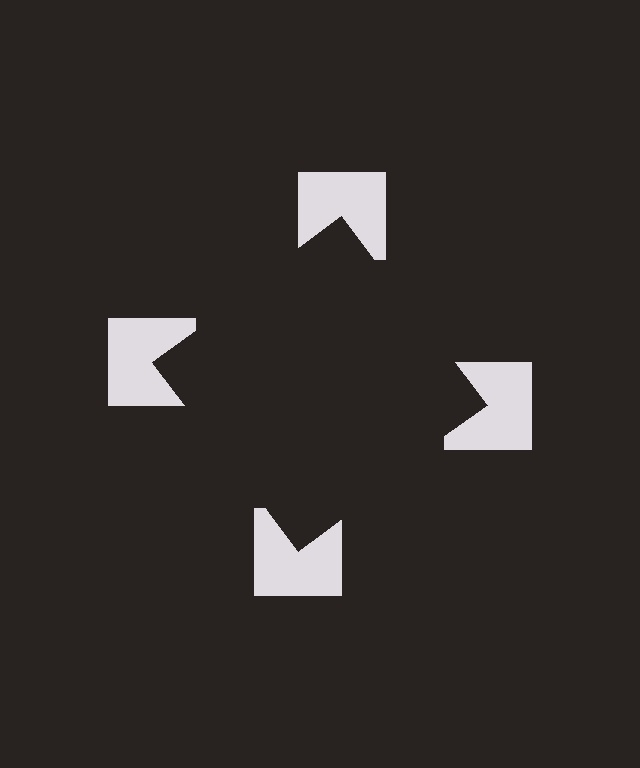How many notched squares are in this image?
There are 4 — one at each vertex of the illusory square.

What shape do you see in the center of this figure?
An illusory square — its edges are inferred from the aligned wedge cuts in the notched squares, not physically drawn.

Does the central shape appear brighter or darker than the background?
It typically appears slightly darker than the background, even though no actual brightness change is drawn.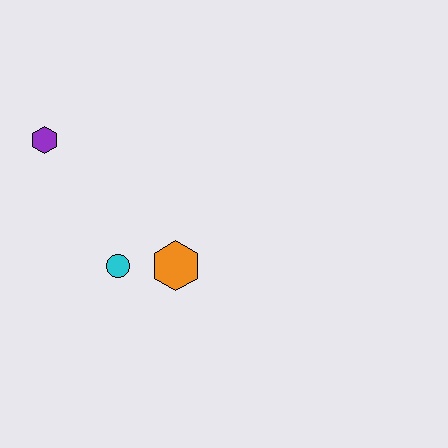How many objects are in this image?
There are 3 objects.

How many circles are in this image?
There is 1 circle.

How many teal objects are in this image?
There are no teal objects.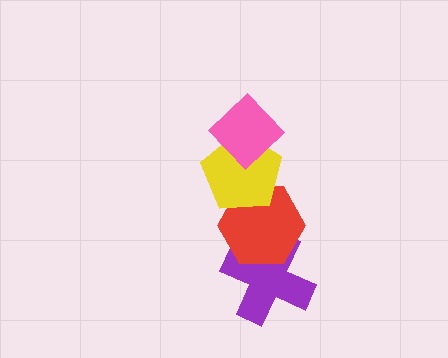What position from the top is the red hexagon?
The red hexagon is 3rd from the top.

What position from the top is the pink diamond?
The pink diamond is 1st from the top.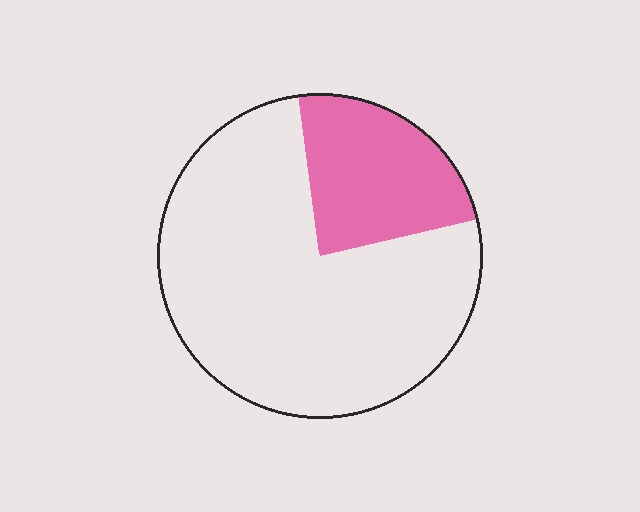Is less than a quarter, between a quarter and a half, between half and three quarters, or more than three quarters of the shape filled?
Less than a quarter.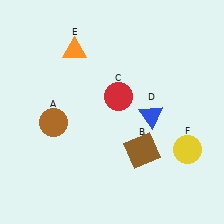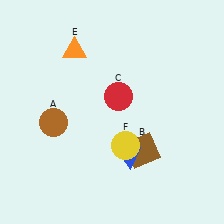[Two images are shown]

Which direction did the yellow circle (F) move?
The yellow circle (F) moved left.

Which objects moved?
The objects that moved are: the blue triangle (D), the yellow circle (F).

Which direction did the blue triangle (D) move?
The blue triangle (D) moved down.